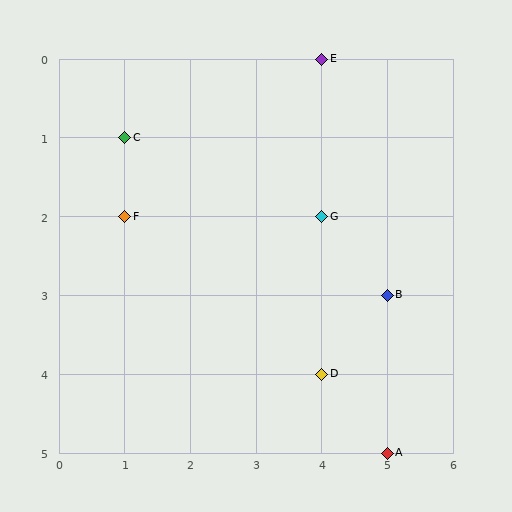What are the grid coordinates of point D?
Point D is at grid coordinates (4, 4).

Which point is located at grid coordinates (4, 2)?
Point G is at (4, 2).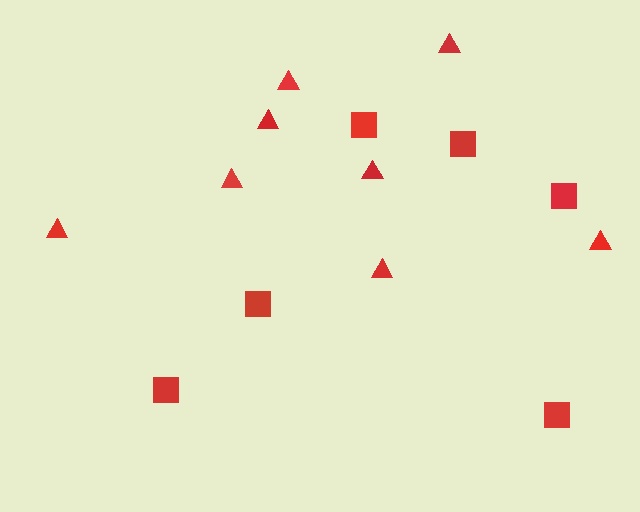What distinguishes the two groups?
There are 2 groups: one group of triangles (8) and one group of squares (6).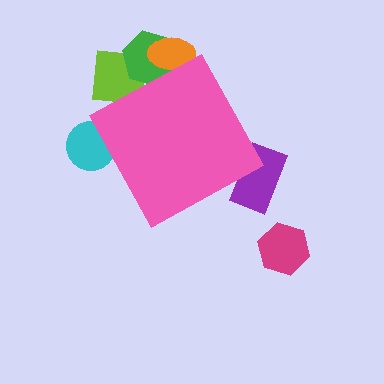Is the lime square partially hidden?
Yes, the lime square is partially hidden behind the pink diamond.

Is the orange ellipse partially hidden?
Yes, the orange ellipse is partially hidden behind the pink diamond.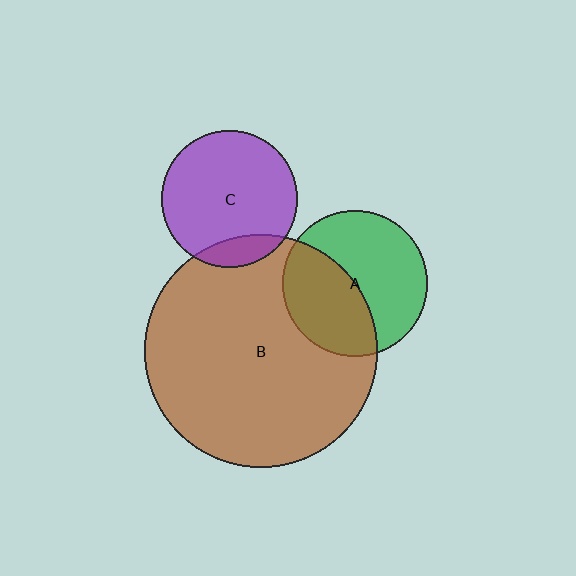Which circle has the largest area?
Circle B (brown).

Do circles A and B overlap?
Yes.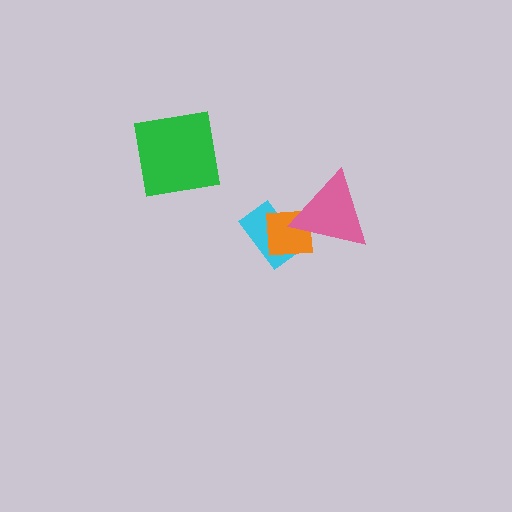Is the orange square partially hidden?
Yes, it is partially covered by another shape.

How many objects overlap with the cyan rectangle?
2 objects overlap with the cyan rectangle.